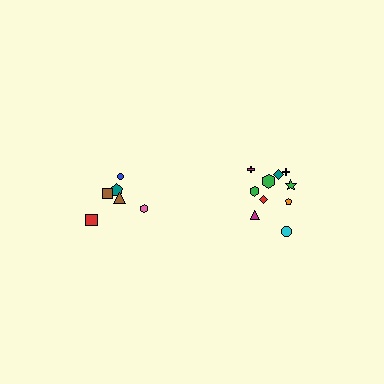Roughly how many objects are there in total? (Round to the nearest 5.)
Roughly 15 objects in total.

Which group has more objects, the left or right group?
The right group.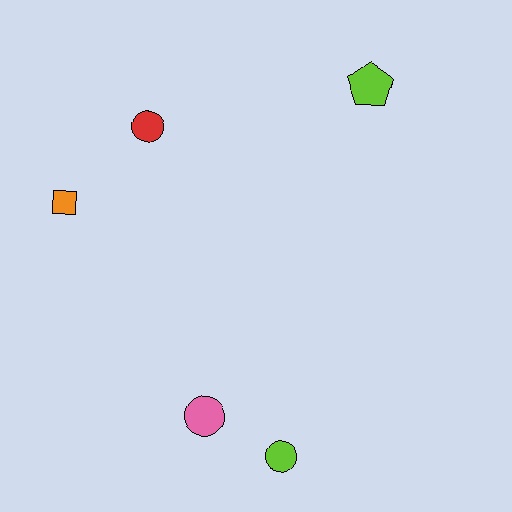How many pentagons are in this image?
There is 1 pentagon.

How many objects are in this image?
There are 5 objects.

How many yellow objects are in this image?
There are no yellow objects.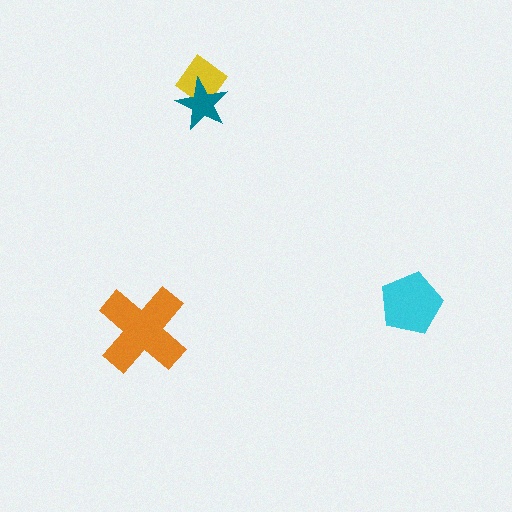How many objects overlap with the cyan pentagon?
0 objects overlap with the cyan pentagon.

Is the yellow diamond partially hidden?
Yes, it is partially covered by another shape.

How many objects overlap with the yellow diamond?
1 object overlaps with the yellow diamond.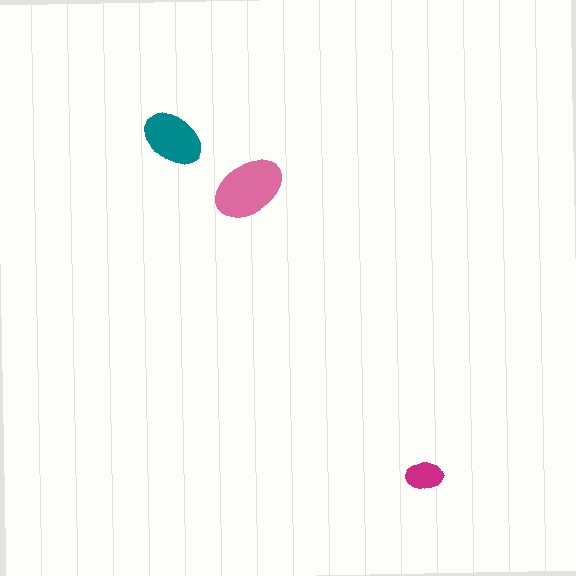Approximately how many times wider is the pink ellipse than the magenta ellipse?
About 2 times wider.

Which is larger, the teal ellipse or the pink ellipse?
The pink one.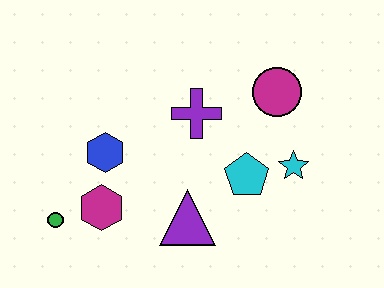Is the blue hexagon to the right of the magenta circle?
No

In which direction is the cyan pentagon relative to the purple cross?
The cyan pentagon is below the purple cross.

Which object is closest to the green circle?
The magenta hexagon is closest to the green circle.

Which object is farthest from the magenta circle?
The green circle is farthest from the magenta circle.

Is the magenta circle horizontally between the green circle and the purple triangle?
No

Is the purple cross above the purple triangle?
Yes